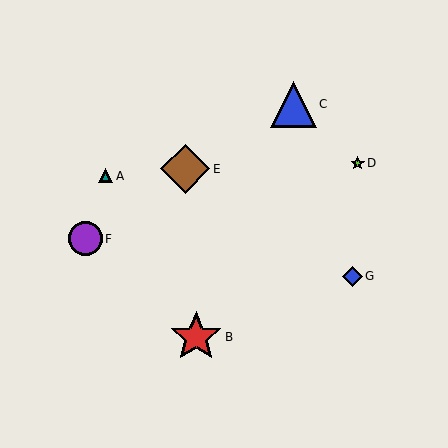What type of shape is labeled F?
Shape F is a purple circle.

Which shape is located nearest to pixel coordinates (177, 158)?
The brown diamond (labeled E) at (185, 169) is nearest to that location.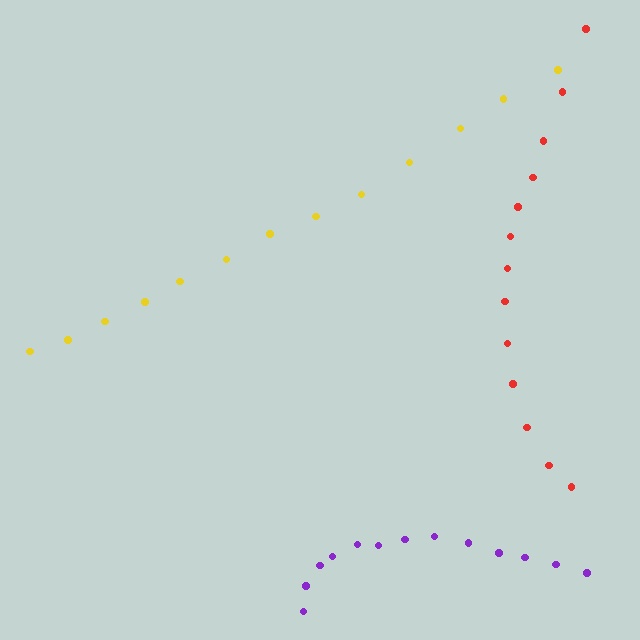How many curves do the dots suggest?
There are 3 distinct paths.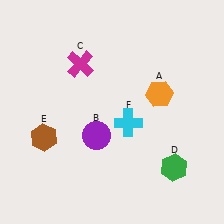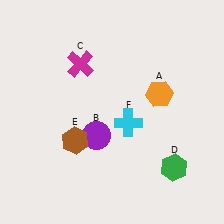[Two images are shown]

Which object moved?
The brown hexagon (E) moved right.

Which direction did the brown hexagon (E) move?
The brown hexagon (E) moved right.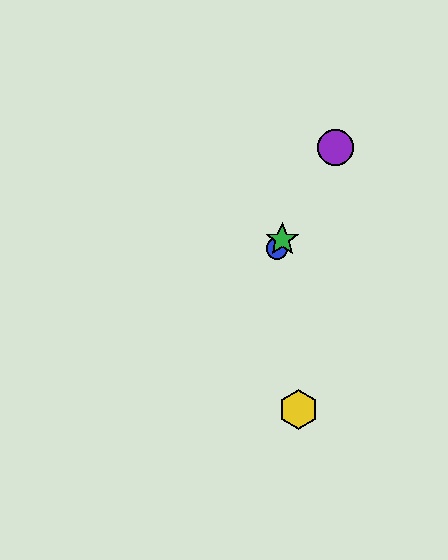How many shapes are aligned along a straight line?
4 shapes (the red circle, the blue circle, the green star, the purple circle) are aligned along a straight line.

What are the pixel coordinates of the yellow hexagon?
The yellow hexagon is at (298, 409).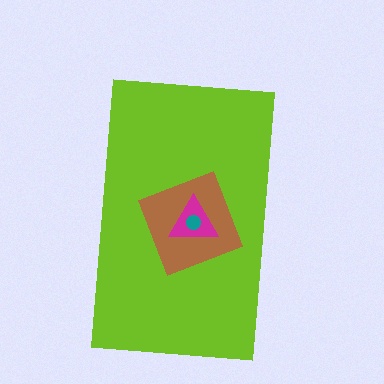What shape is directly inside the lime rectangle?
The brown diamond.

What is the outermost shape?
The lime rectangle.